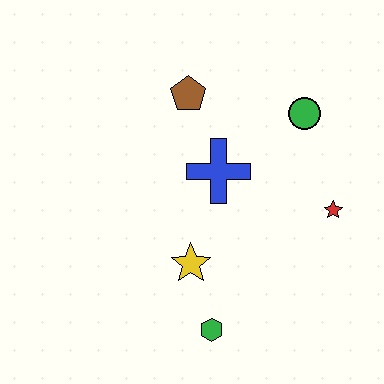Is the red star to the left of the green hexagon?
No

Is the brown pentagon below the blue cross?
No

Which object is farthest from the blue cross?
The green hexagon is farthest from the blue cross.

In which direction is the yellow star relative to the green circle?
The yellow star is below the green circle.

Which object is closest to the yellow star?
The green hexagon is closest to the yellow star.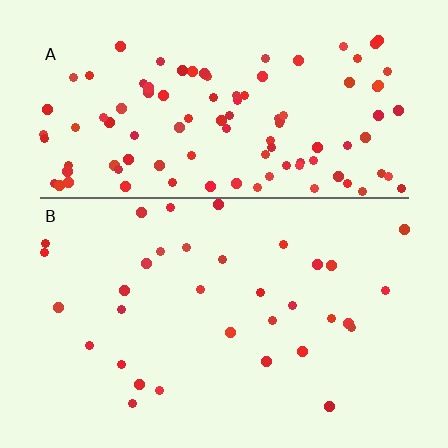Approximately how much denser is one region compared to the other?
Approximately 3.2× — region A over region B.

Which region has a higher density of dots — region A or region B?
A (the top).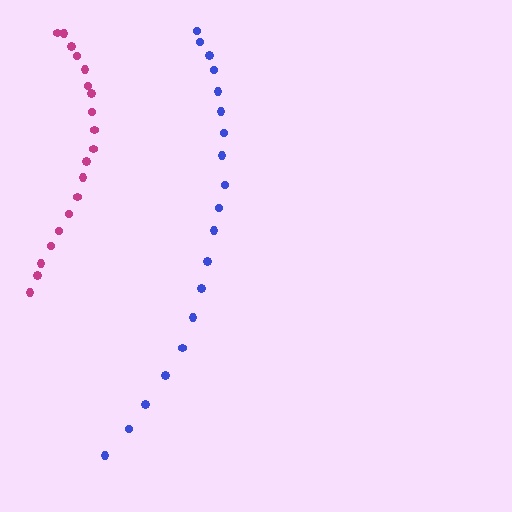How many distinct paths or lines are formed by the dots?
There are 2 distinct paths.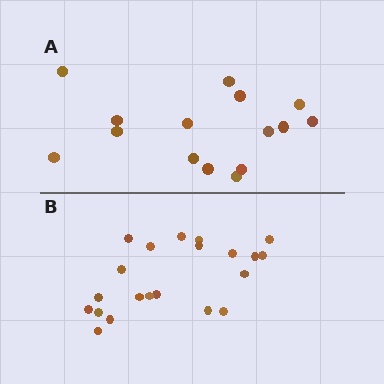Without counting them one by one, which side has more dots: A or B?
Region B (the bottom region) has more dots.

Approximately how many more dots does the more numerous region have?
Region B has about 6 more dots than region A.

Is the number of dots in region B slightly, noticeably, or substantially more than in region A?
Region B has noticeably more, but not dramatically so. The ratio is roughly 1.4 to 1.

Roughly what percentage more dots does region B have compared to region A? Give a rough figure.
About 40% more.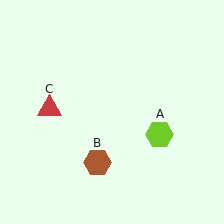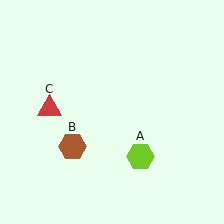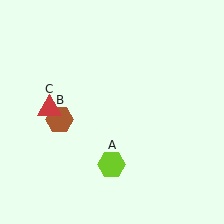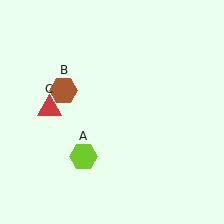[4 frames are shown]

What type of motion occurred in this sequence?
The lime hexagon (object A), brown hexagon (object B) rotated clockwise around the center of the scene.